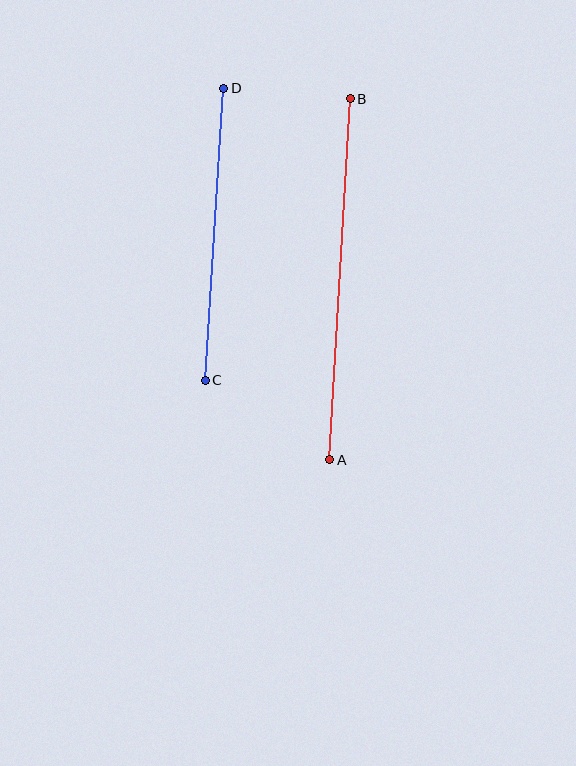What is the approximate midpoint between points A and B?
The midpoint is at approximately (340, 279) pixels.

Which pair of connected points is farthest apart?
Points A and B are farthest apart.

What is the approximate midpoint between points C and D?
The midpoint is at approximately (215, 234) pixels.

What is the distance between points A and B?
The distance is approximately 362 pixels.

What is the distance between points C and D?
The distance is approximately 293 pixels.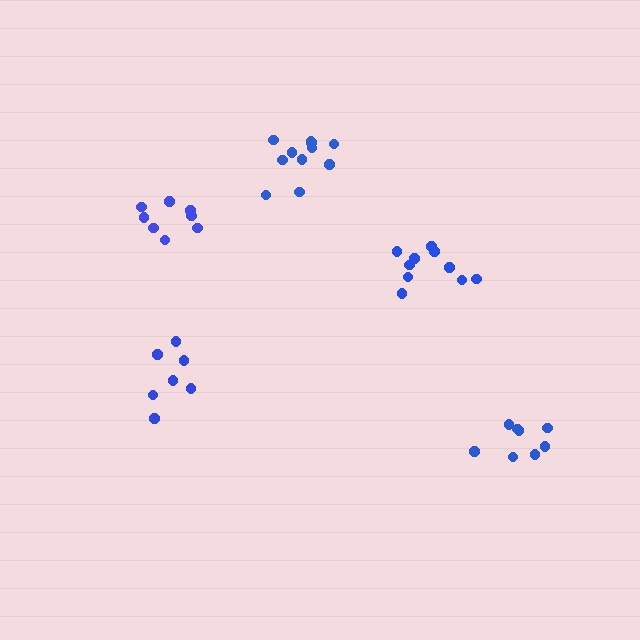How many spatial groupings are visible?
There are 5 spatial groupings.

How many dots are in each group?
Group 1: 7 dots, Group 2: 8 dots, Group 3: 10 dots, Group 4: 11 dots, Group 5: 8 dots (44 total).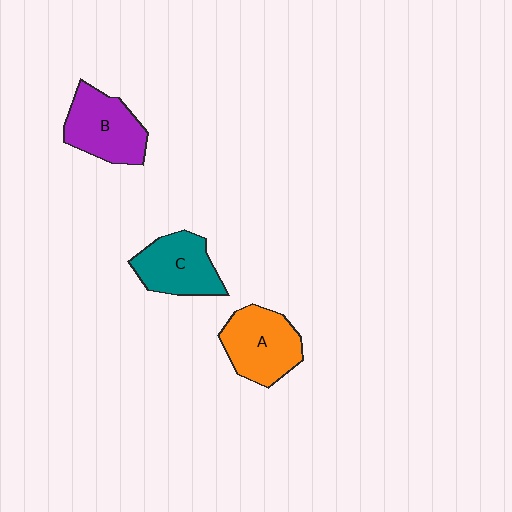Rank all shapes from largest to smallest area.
From largest to smallest: A (orange), B (purple), C (teal).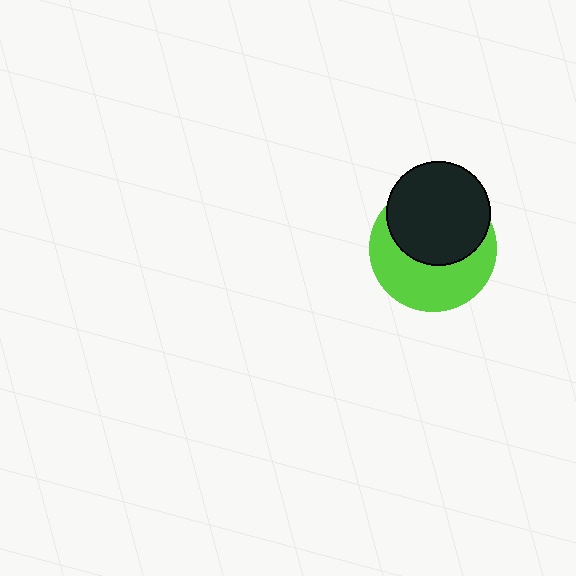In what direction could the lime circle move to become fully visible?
The lime circle could move down. That would shift it out from behind the black circle entirely.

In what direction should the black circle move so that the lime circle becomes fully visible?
The black circle should move up. That is the shortest direction to clear the overlap and leave the lime circle fully visible.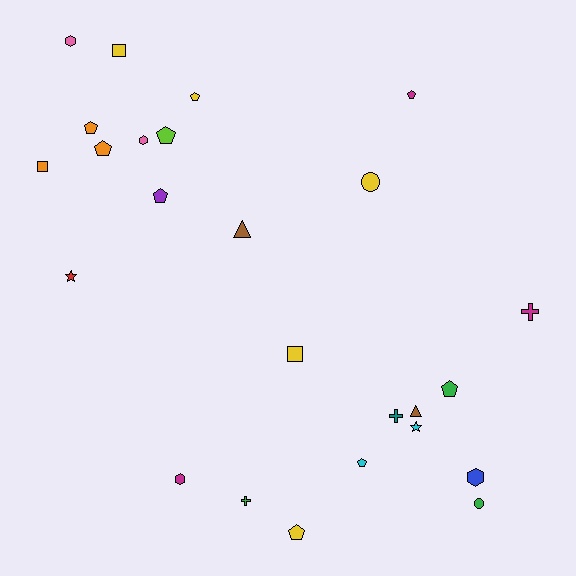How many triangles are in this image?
There are 2 triangles.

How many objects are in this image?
There are 25 objects.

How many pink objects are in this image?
There are 2 pink objects.